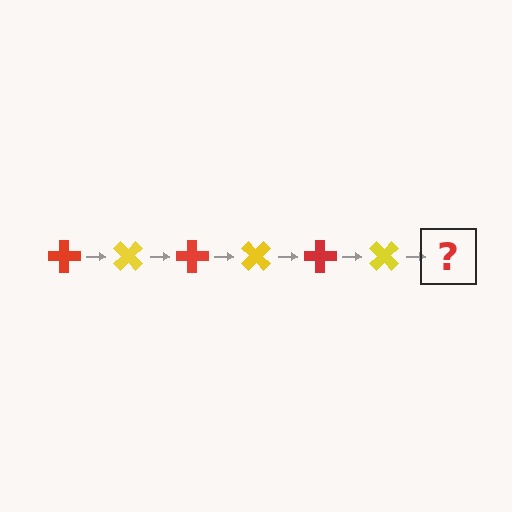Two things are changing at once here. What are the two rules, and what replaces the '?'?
The two rules are that it rotates 45 degrees each step and the color cycles through red and yellow. The '?' should be a red cross, rotated 270 degrees from the start.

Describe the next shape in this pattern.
It should be a red cross, rotated 270 degrees from the start.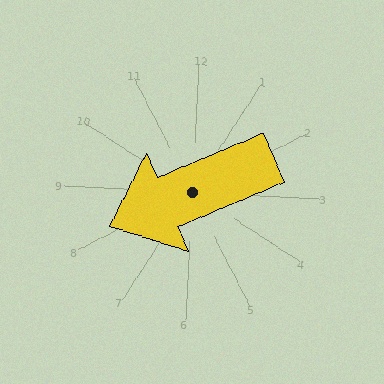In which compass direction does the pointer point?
Southwest.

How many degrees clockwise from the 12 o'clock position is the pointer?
Approximately 244 degrees.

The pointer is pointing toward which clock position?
Roughly 8 o'clock.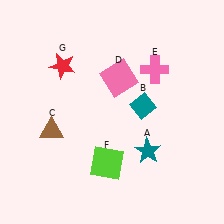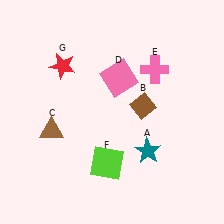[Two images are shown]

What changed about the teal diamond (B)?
In Image 1, B is teal. In Image 2, it changed to brown.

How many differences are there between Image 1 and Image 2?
There is 1 difference between the two images.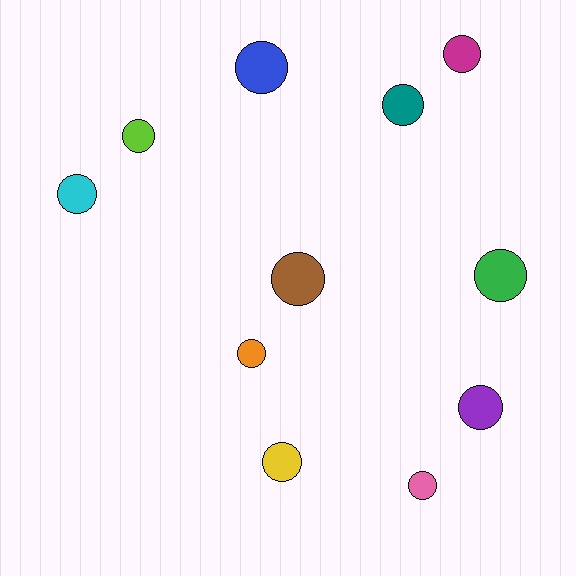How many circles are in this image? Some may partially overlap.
There are 11 circles.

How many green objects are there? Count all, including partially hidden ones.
There is 1 green object.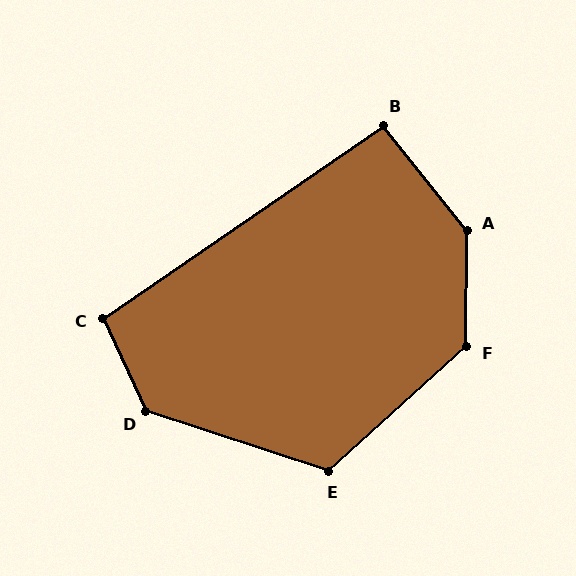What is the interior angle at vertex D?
Approximately 133 degrees (obtuse).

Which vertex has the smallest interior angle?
B, at approximately 94 degrees.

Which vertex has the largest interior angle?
A, at approximately 141 degrees.